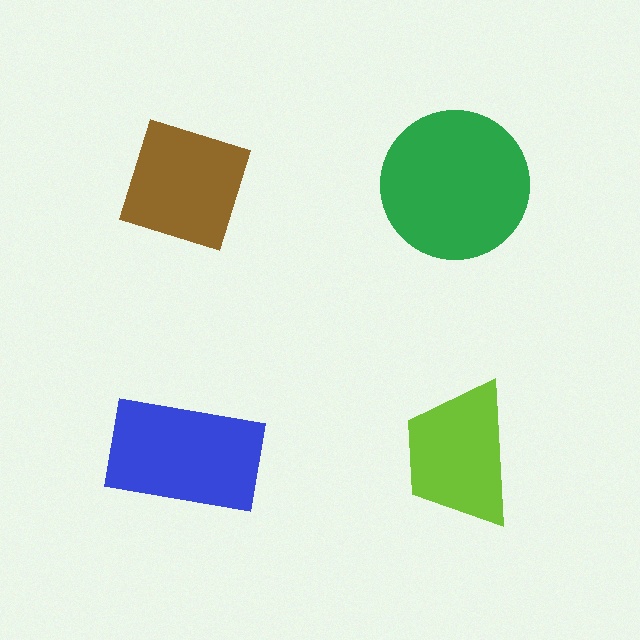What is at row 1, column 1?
A brown diamond.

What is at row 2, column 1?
A blue rectangle.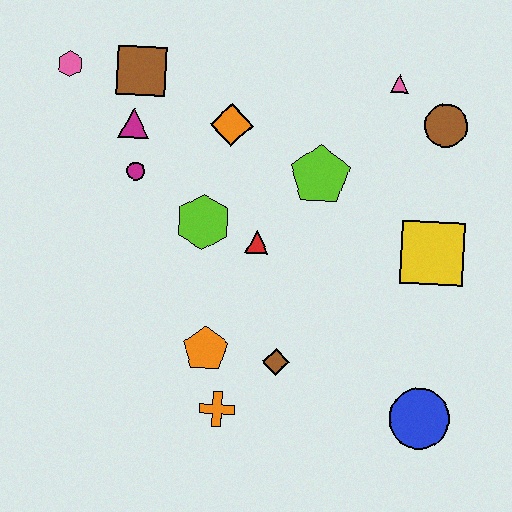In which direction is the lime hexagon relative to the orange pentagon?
The lime hexagon is above the orange pentagon.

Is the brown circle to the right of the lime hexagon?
Yes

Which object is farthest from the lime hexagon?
The blue circle is farthest from the lime hexagon.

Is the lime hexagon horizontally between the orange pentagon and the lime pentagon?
No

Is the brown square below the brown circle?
No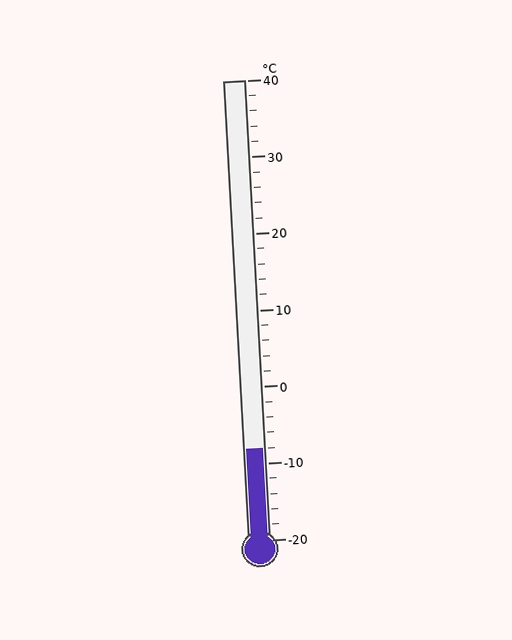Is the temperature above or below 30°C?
The temperature is below 30°C.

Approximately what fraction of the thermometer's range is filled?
The thermometer is filled to approximately 20% of its range.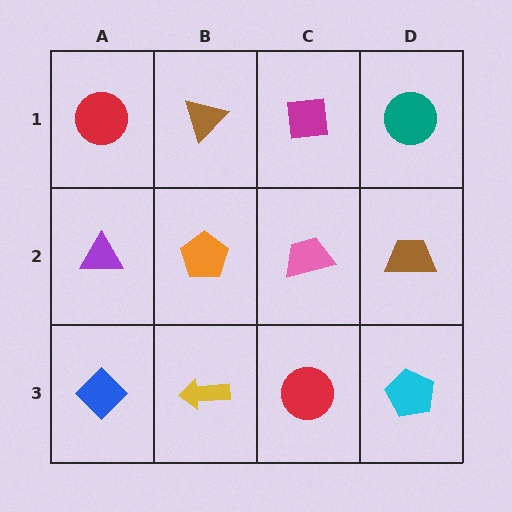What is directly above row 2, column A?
A red circle.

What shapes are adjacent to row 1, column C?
A pink trapezoid (row 2, column C), a brown triangle (row 1, column B), a teal circle (row 1, column D).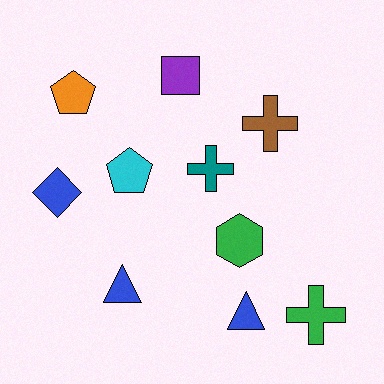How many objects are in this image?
There are 10 objects.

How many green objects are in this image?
There are 2 green objects.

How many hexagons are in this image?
There is 1 hexagon.